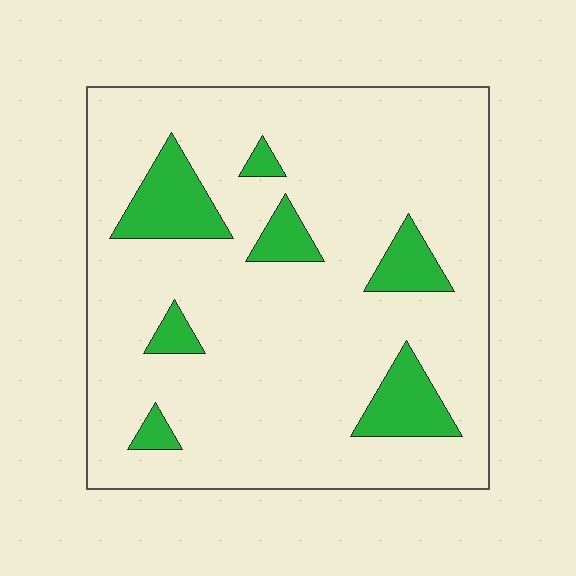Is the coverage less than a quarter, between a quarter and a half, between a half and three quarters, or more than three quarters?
Less than a quarter.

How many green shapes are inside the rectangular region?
7.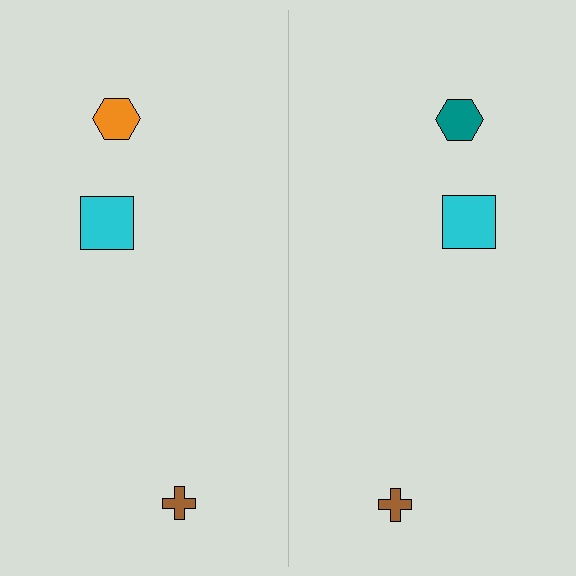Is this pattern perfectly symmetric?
No, the pattern is not perfectly symmetric. The teal hexagon on the right side breaks the symmetry — its mirror counterpart is orange.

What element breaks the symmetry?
The teal hexagon on the right side breaks the symmetry — its mirror counterpart is orange.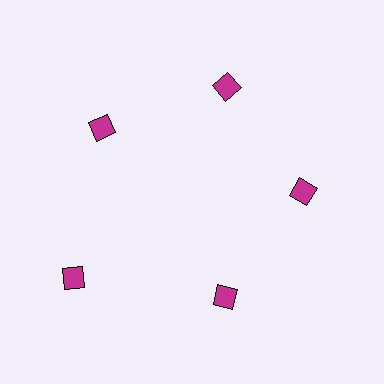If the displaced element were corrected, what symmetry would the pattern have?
It would have 5-fold rotational symmetry — the pattern would map onto itself every 72 degrees.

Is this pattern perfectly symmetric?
No. The 5 magenta diamonds are arranged in a ring, but one element near the 8 o'clock position is pushed outward from the center, breaking the 5-fold rotational symmetry.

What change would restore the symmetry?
The symmetry would be restored by moving it inward, back onto the ring so that all 5 diamonds sit at equal angles and equal distance from the center.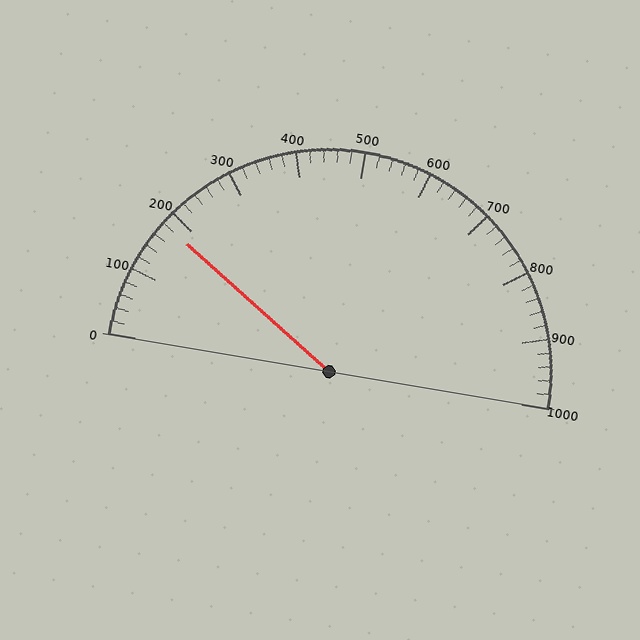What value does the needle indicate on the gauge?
The needle indicates approximately 180.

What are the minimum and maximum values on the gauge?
The gauge ranges from 0 to 1000.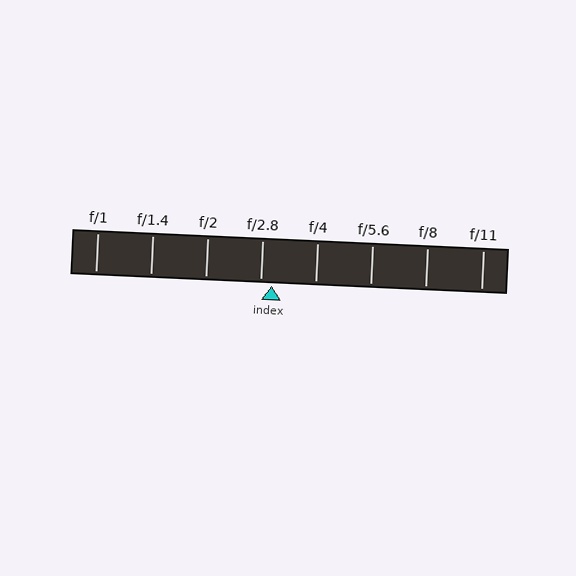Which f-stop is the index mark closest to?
The index mark is closest to f/2.8.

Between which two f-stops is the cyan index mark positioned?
The index mark is between f/2.8 and f/4.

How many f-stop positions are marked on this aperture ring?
There are 8 f-stop positions marked.